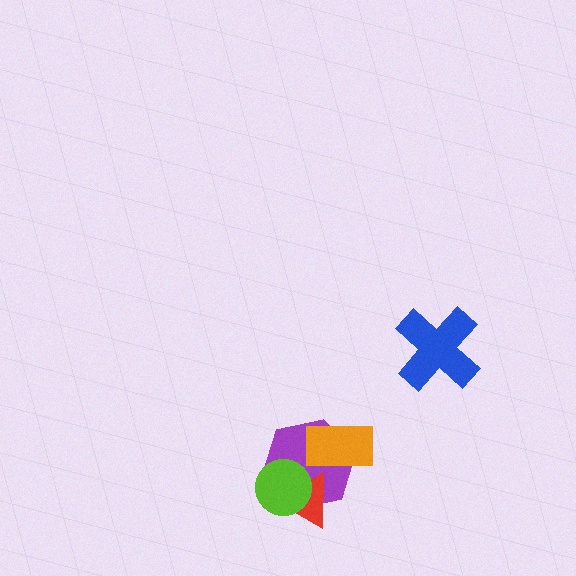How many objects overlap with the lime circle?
2 objects overlap with the lime circle.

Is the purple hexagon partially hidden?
Yes, it is partially covered by another shape.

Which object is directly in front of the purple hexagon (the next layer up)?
The red triangle is directly in front of the purple hexagon.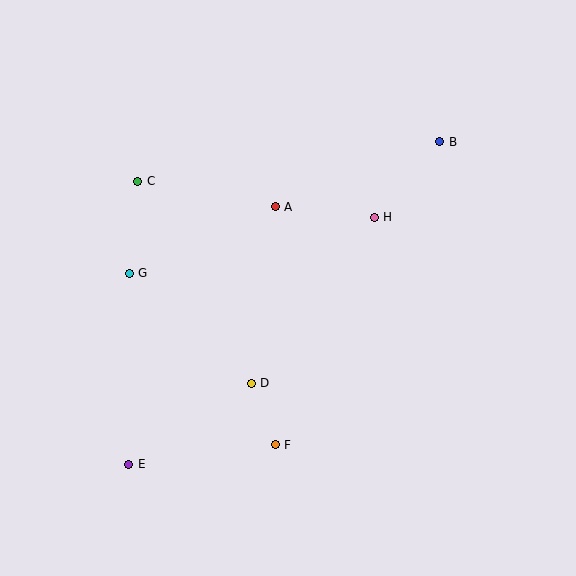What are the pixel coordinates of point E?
Point E is at (129, 464).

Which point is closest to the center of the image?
Point A at (275, 207) is closest to the center.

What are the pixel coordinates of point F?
Point F is at (275, 445).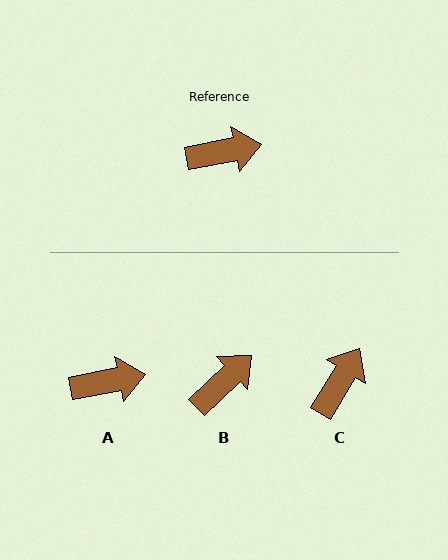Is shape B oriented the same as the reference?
No, it is off by about 33 degrees.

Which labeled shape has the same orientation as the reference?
A.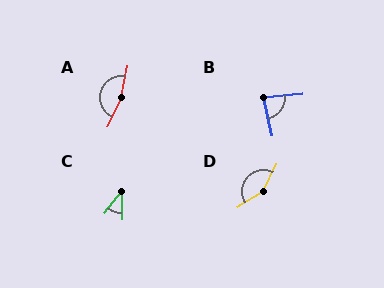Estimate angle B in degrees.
Approximately 82 degrees.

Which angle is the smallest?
C, at approximately 39 degrees.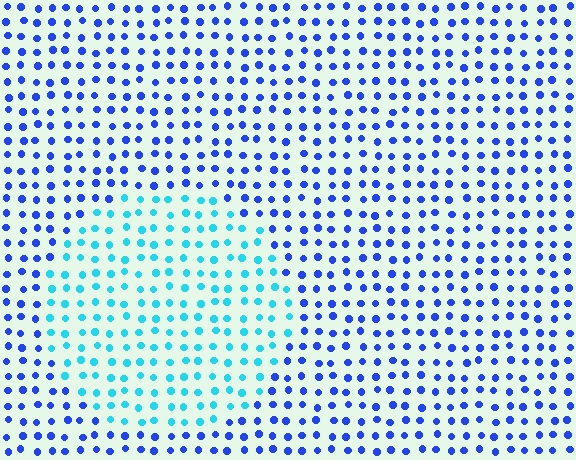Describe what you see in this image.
The image is filled with small blue elements in a uniform arrangement. A circle-shaped region is visible where the elements are tinted to a slightly different hue, forming a subtle color boundary.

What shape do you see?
I see a circle.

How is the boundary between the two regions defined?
The boundary is defined purely by a slight shift in hue (about 44 degrees). Spacing, size, and orientation are identical on both sides.